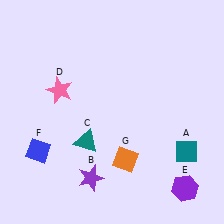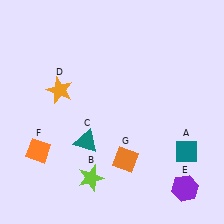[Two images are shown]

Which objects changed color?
B changed from purple to lime. D changed from pink to orange. F changed from blue to orange.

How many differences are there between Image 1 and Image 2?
There are 3 differences between the two images.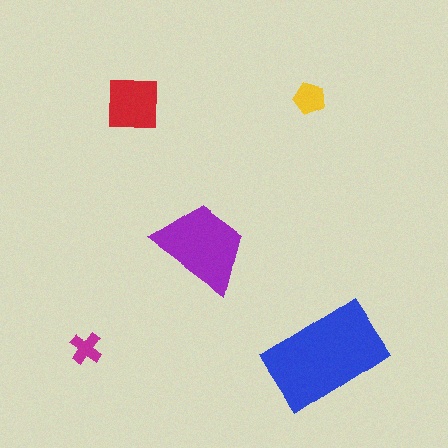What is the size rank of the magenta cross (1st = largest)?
5th.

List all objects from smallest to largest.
The magenta cross, the yellow pentagon, the red square, the purple trapezoid, the blue rectangle.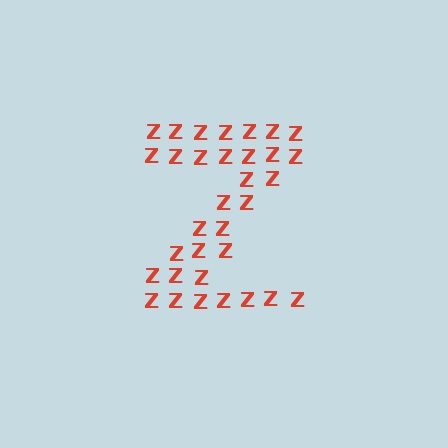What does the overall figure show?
The overall figure shows the letter Z.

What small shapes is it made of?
It is made of small letter Z's.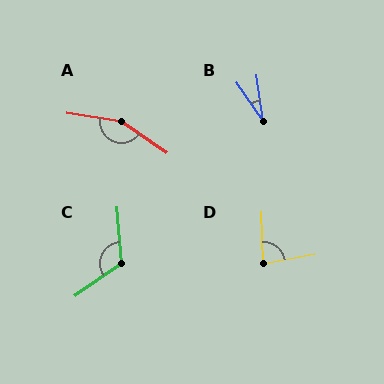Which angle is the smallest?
B, at approximately 27 degrees.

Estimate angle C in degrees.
Approximately 120 degrees.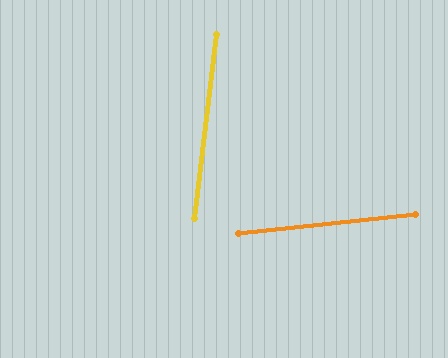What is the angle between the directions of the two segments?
Approximately 77 degrees.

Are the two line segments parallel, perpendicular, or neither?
Neither parallel nor perpendicular — they differ by about 77°.